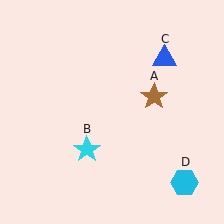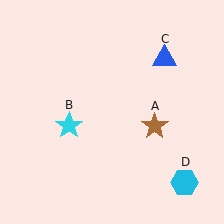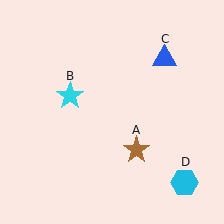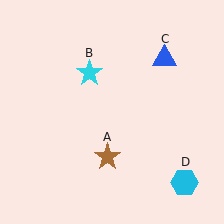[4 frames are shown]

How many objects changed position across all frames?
2 objects changed position: brown star (object A), cyan star (object B).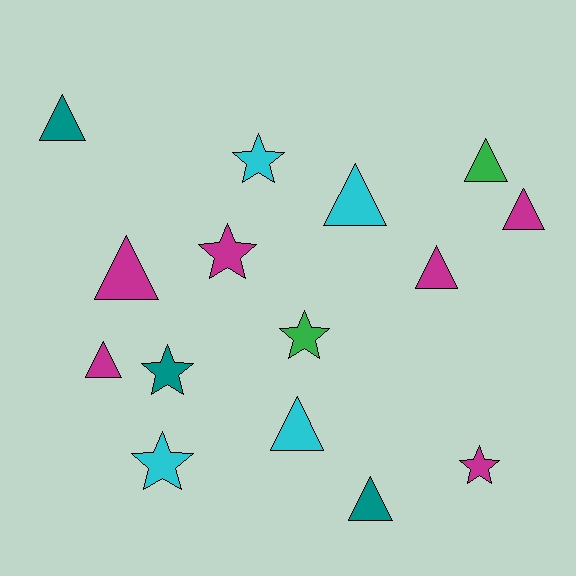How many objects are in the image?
There are 15 objects.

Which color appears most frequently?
Magenta, with 6 objects.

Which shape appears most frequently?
Triangle, with 9 objects.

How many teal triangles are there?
There are 2 teal triangles.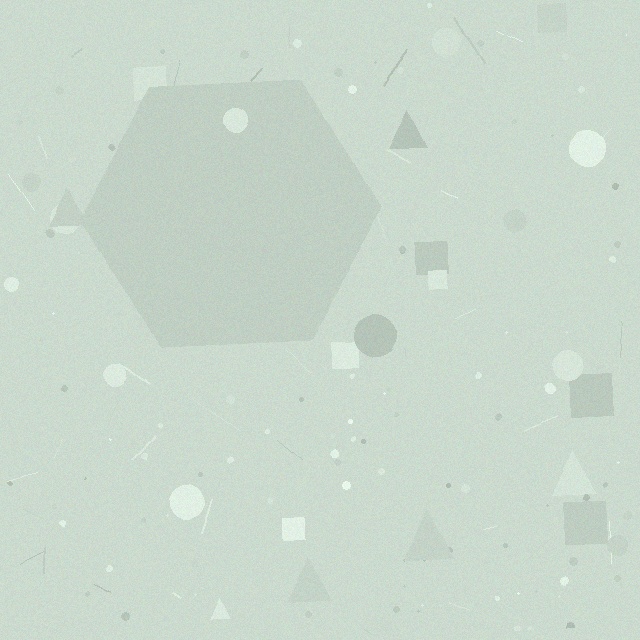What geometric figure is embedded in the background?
A hexagon is embedded in the background.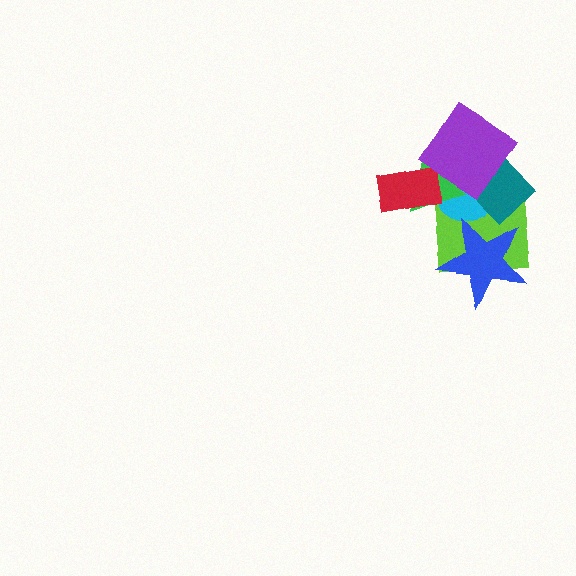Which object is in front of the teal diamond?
The purple diamond is in front of the teal diamond.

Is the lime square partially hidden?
Yes, it is partially covered by another shape.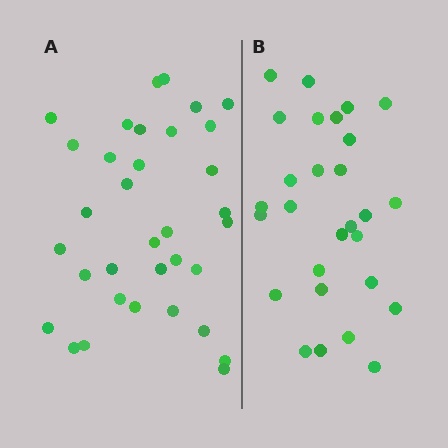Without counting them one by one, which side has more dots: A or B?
Region A (the left region) has more dots.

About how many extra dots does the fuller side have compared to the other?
Region A has about 6 more dots than region B.